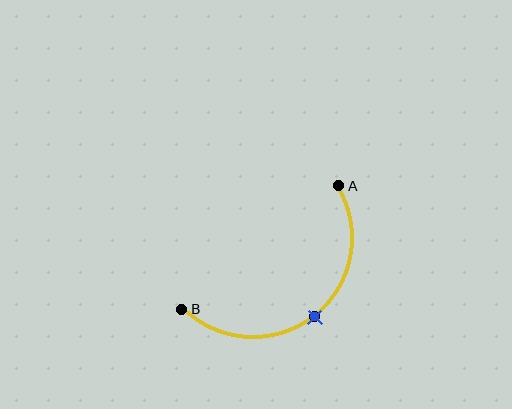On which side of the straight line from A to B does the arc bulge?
The arc bulges below and to the right of the straight line connecting A and B.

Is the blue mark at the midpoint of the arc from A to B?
Yes. The blue mark lies on the arc at equal arc-length from both A and B — it is the arc midpoint.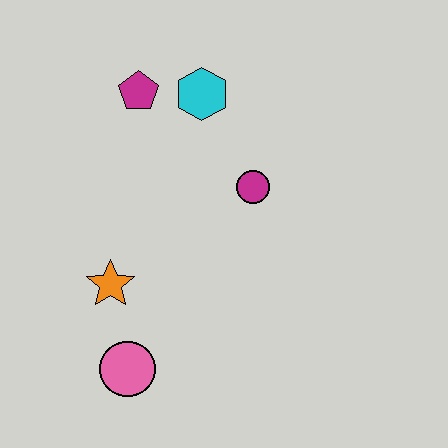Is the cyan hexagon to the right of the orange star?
Yes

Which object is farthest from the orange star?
The cyan hexagon is farthest from the orange star.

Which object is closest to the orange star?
The pink circle is closest to the orange star.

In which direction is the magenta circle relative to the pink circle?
The magenta circle is above the pink circle.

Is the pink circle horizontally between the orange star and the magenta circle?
Yes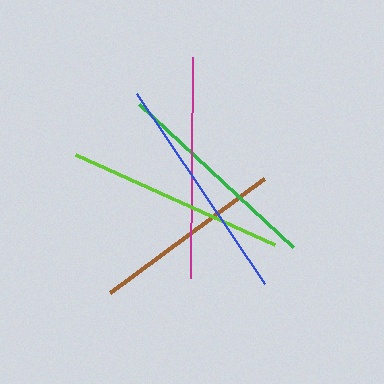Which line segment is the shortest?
The brown line is the shortest at approximately 192 pixels.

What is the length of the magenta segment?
The magenta segment is approximately 221 pixels long.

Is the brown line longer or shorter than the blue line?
The blue line is longer than the brown line.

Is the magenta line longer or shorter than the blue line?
The blue line is longer than the magenta line.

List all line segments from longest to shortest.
From longest to shortest: blue, magenta, lime, green, brown.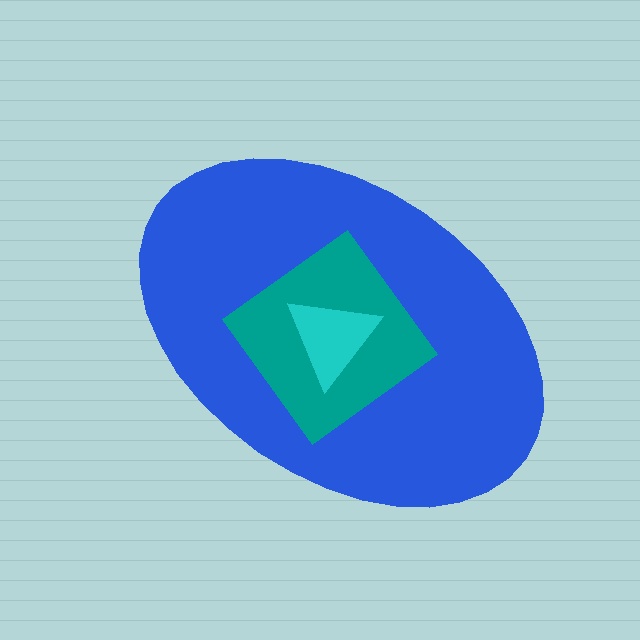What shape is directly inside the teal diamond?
The cyan triangle.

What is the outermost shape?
The blue ellipse.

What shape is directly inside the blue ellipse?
The teal diamond.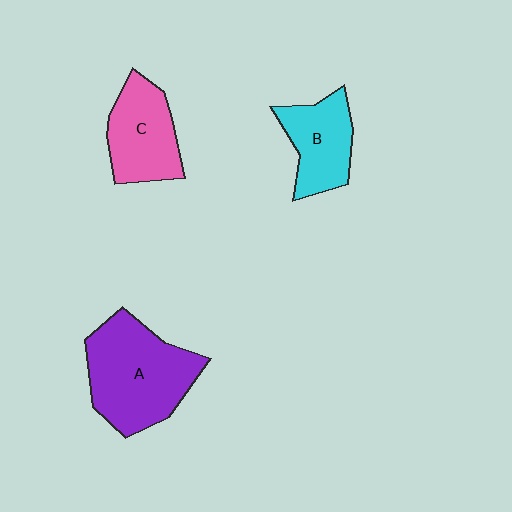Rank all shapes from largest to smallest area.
From largest to smallest: A (purple), C (pink), B (cyan).